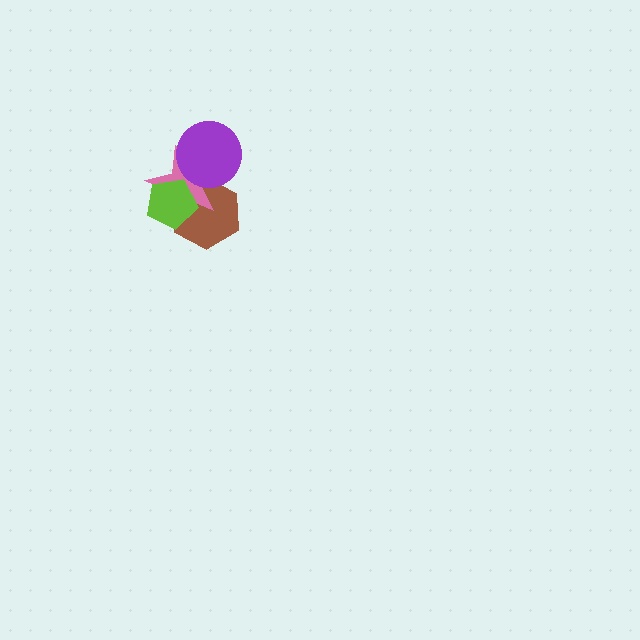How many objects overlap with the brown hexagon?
3 objects overlap with the brown hexagon.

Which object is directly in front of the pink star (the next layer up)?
The lime pentagon is directly in front of the pink star.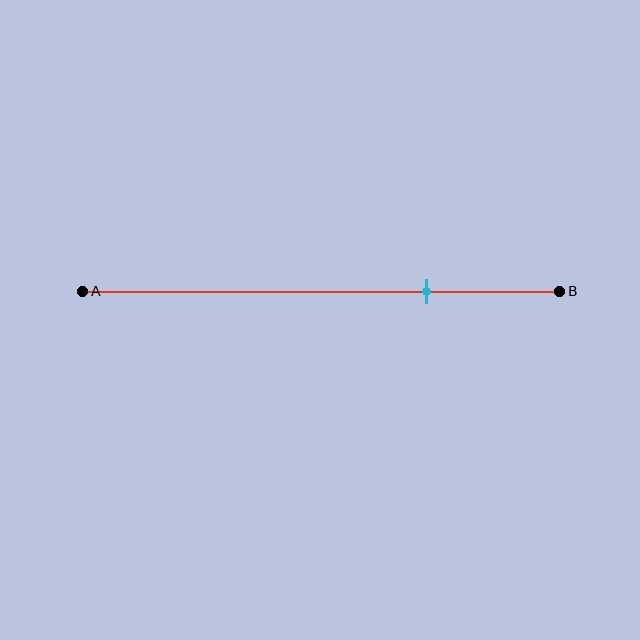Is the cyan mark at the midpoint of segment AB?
No, the mark is at about 70% from A, not at the 50% midpoint.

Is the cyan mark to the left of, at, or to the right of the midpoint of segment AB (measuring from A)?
The cyan mark is to the right of the midpoint of segment AB.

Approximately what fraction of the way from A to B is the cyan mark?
The cyan mark is approximately 70% of the way from A to B.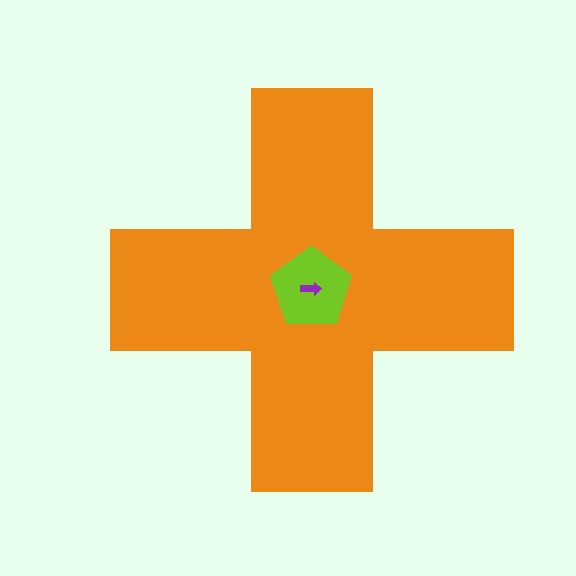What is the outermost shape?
The orange cross.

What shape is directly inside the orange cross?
The lime pentagon.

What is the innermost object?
The purple arrow.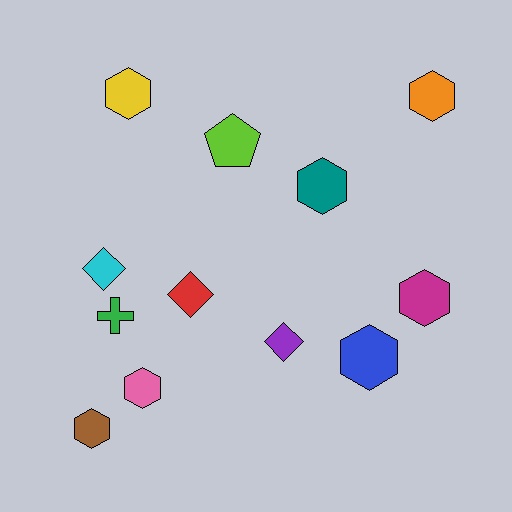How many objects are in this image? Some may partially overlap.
There are 12 objects.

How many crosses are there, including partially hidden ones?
There is 1 cross.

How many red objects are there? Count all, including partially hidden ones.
There is 1 red object.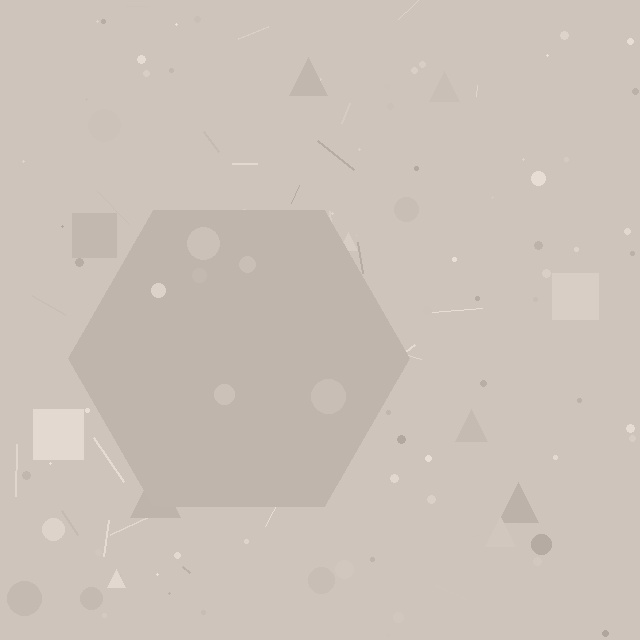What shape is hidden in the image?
A hexagon is hidden in the image.